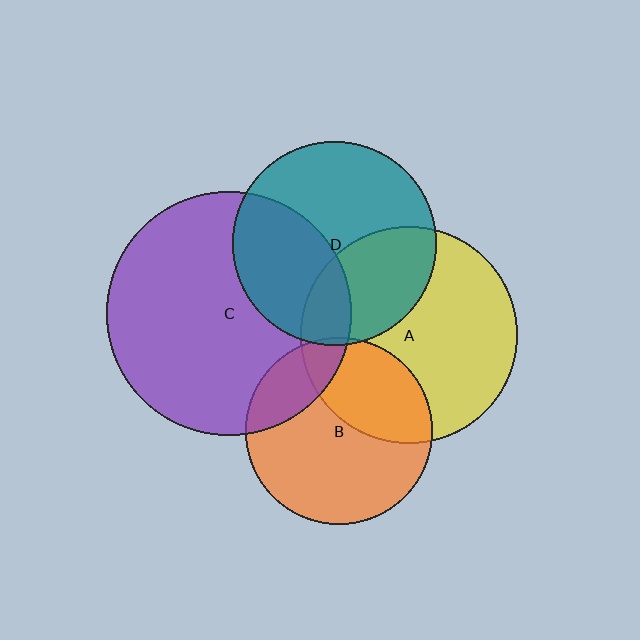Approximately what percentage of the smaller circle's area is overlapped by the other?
Approximately 20%.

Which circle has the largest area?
Circle C (purple).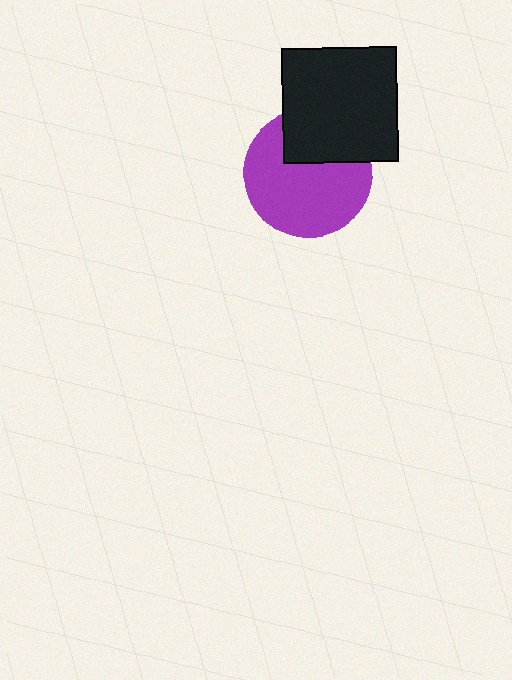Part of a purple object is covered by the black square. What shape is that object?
It is a circle.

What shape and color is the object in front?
The object in front is a black square.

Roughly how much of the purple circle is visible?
Most of it is visible (roughly 69%).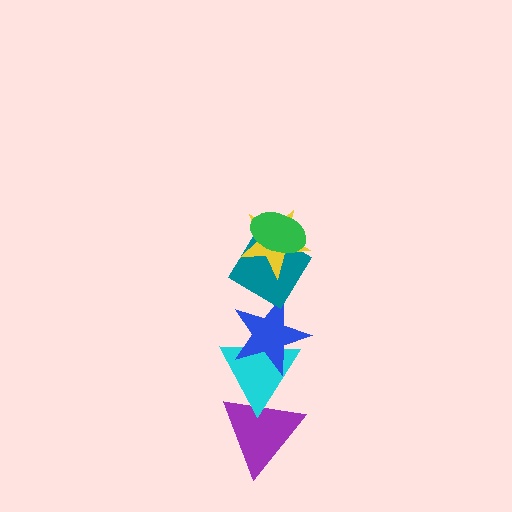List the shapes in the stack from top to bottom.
From top to bottom: the green ellipse, the yellow star, the teal diamond, the blue star, the cyan triangle, the purple triangle.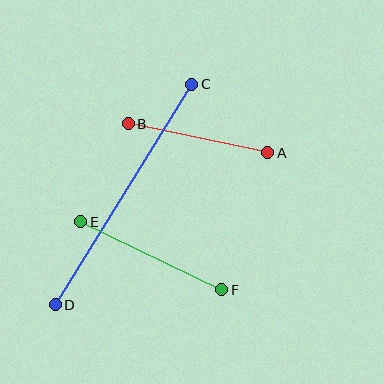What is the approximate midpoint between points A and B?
The midpoint is at approximately (198, 138) pixels.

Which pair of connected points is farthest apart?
Points C and D are farthest apart.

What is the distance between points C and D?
The distance is approximately 259 pixels.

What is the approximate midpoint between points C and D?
The midpoint is at approximately (123, 194) pixels.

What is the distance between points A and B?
The distance is approximately 142 pixels.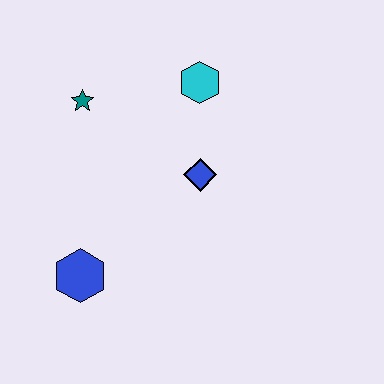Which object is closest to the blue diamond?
The cyan hexagon is closest to the blue diamond.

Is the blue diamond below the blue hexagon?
No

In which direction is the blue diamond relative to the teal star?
The blue diamond is to the right of the teal star.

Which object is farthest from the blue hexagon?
The cyan hexagon is farthest from the blue hexagon.